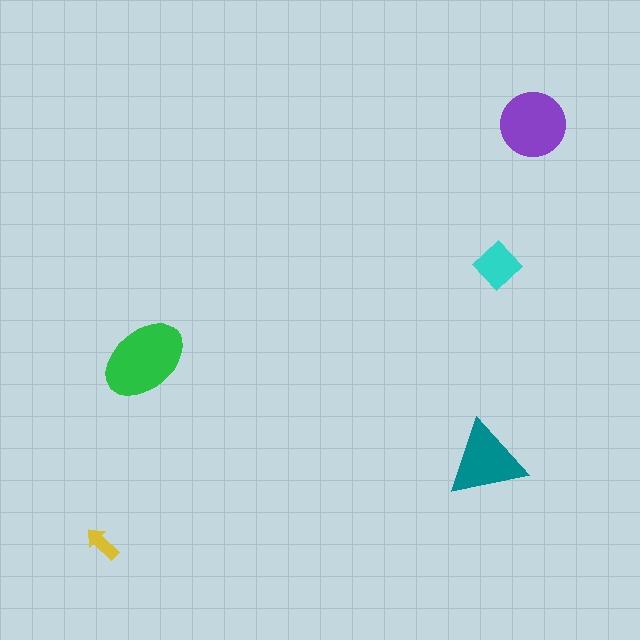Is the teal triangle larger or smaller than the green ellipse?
Smaller.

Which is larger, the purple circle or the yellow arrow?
The purple circle.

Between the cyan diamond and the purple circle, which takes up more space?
The purple circle.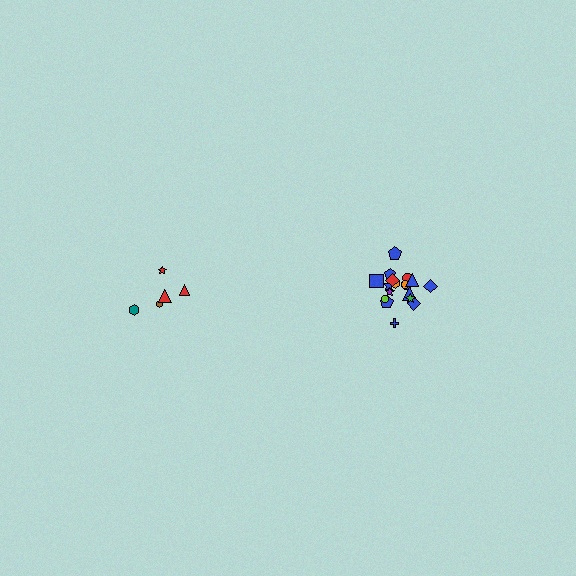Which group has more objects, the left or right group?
The right group.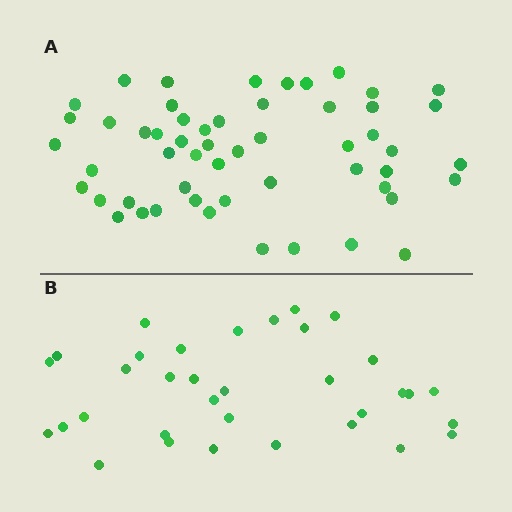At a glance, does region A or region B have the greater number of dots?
Region A (the top region) has more dots.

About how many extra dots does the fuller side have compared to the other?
Region A has approximately 20 more dots than region B.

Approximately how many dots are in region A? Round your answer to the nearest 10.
About 50 dots. (The exact count is 54, which rounds to 50.)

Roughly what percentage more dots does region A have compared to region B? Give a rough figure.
About 60% more.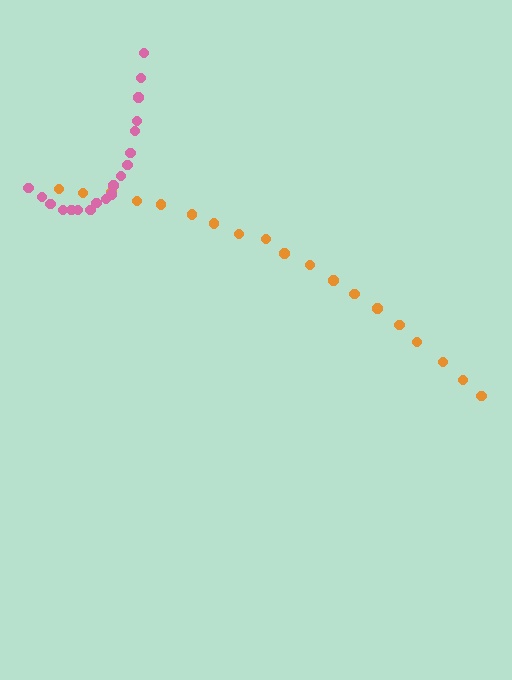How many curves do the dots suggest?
There are 2 distinct paths.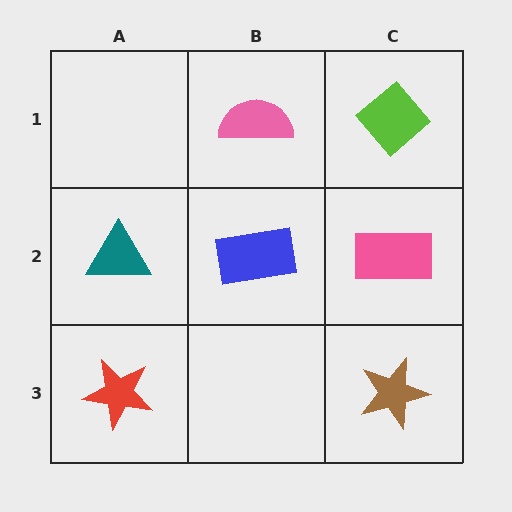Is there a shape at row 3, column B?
No, that cell is empty.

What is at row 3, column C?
A brown star.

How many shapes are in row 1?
2 shapes.